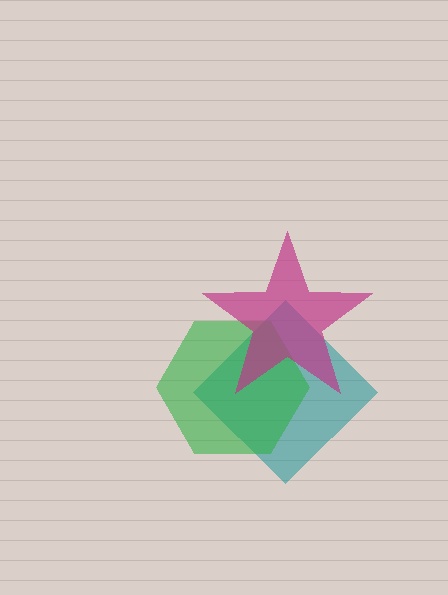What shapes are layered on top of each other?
The layered shapes are: a teal diamond, a green hexagon, a magenta star.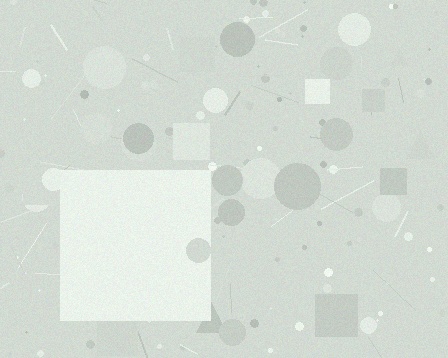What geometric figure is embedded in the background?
A square is embedded in the background.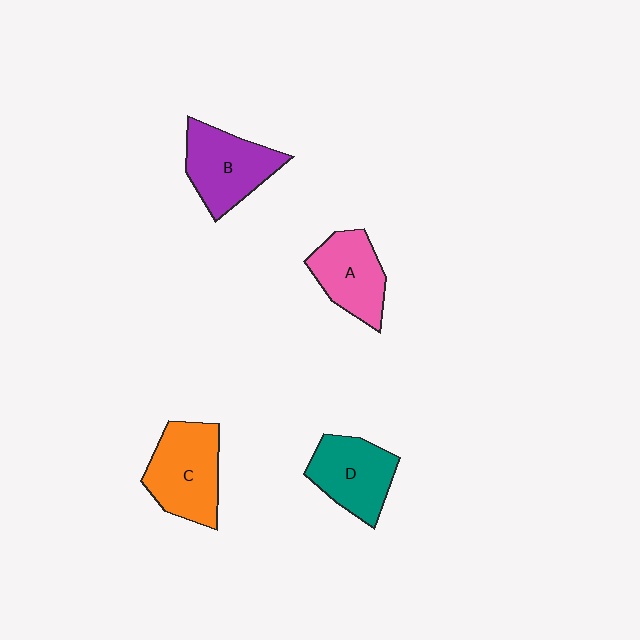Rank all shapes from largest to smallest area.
From largest to smallest: C (orange), B (purple), D (teal), A (pink).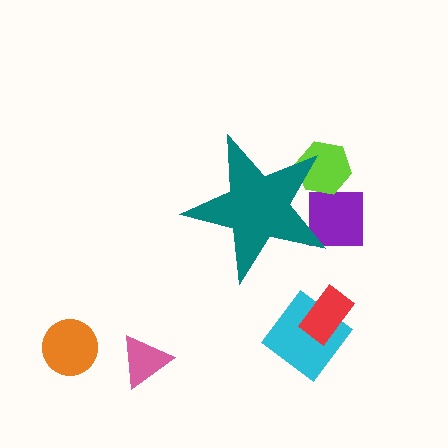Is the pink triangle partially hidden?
No, the pink triangle is fully visible.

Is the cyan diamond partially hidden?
No, the cyan diamond is fully visible.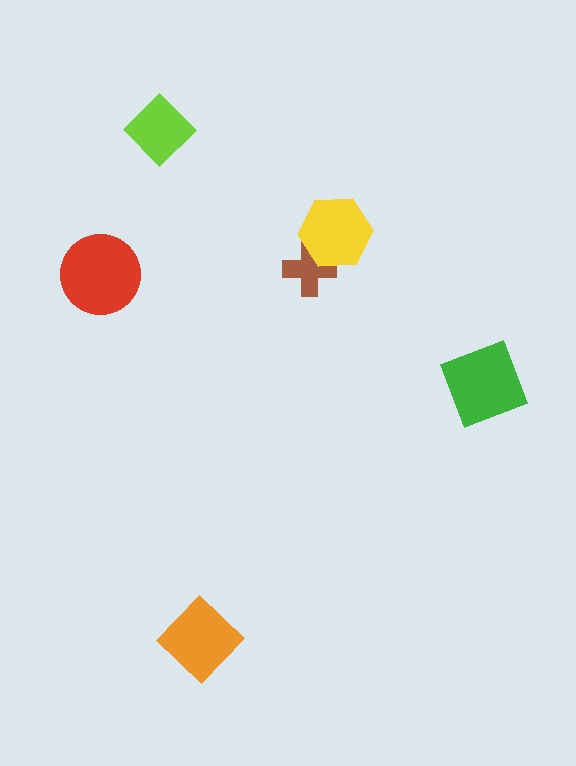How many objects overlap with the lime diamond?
0 objects overlap with the lime diamond.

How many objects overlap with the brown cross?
1 object overlaps with the brown cross.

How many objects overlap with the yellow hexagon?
1 object overlaps with the yellow hexagon.